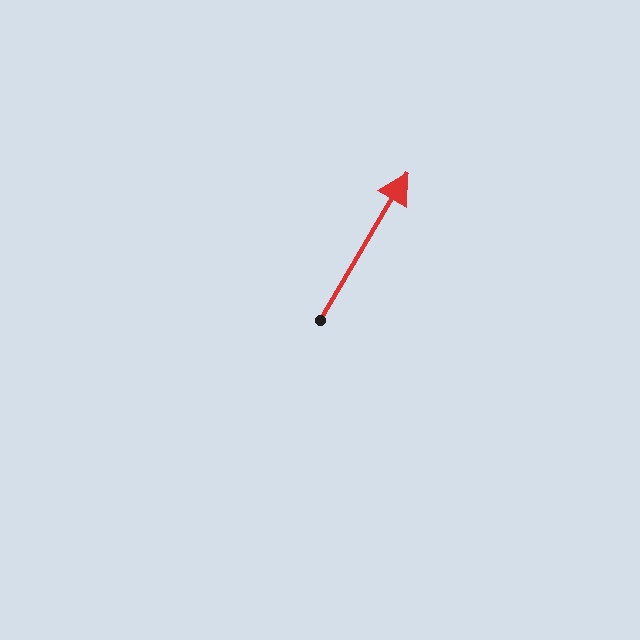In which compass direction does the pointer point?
Northeast.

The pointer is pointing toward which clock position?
Roughly 1 o'clock.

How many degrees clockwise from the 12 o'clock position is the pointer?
Approximately 31 degrees.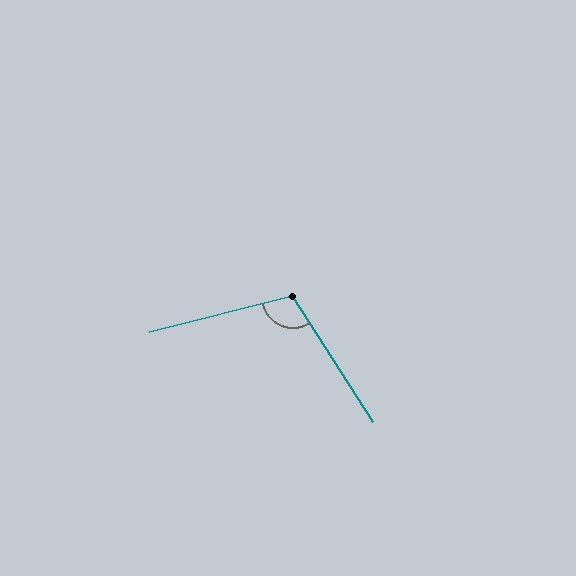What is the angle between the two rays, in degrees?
Approximately 108 degrees.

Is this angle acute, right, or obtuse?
It is obtuse.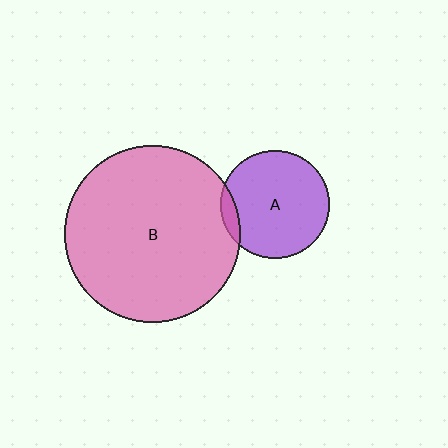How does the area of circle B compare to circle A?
Approximately 2.7 times.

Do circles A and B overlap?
Yes.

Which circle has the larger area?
Circle B (pink).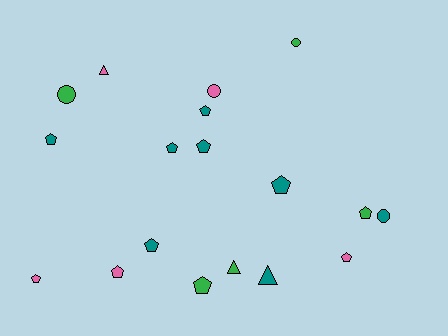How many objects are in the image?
There are 18 objects.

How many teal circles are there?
There is 1 teal circle.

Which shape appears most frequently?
Pentagon, with 11 objects.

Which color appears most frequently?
Teal, with 8 objects.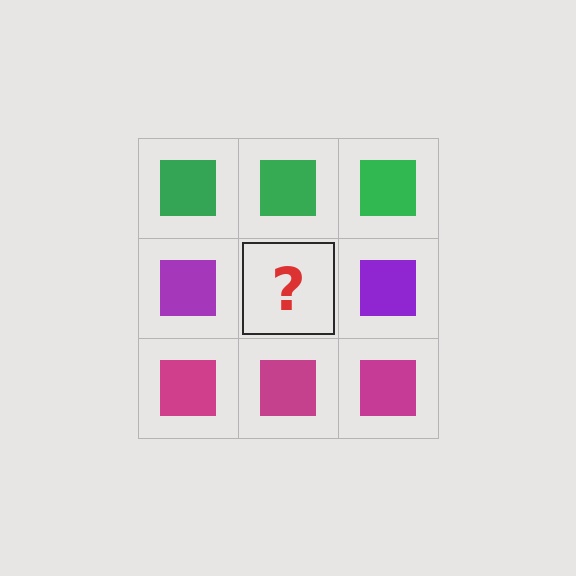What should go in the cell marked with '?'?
The missing cell should contain a purple square.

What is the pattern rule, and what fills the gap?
The rule is that each row has a consistent color. The gap should be filled with a purple square.